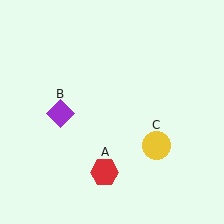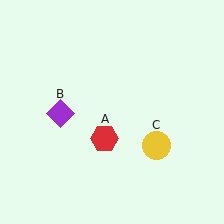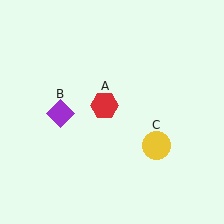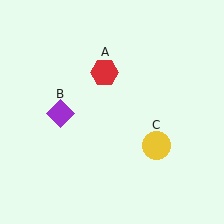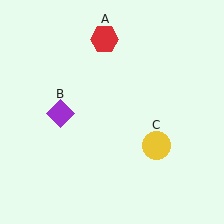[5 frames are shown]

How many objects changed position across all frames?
1 object changed position: red hexagon (object A).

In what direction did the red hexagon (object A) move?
The red hexagon (object A) moved up.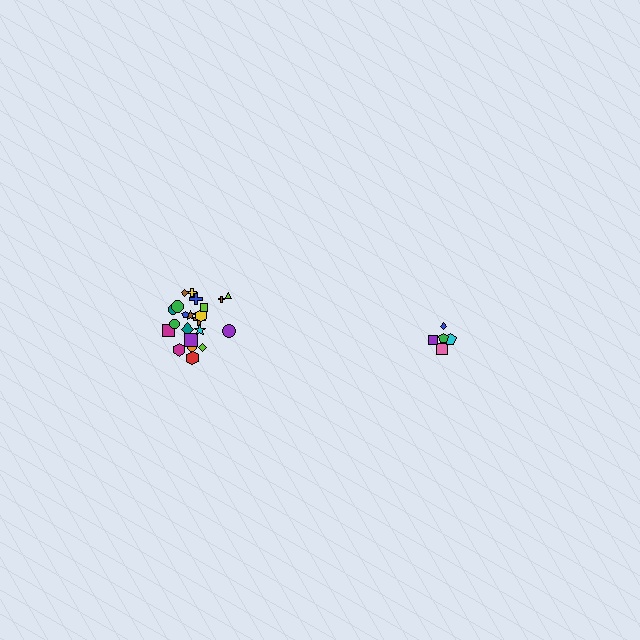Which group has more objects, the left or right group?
The left group.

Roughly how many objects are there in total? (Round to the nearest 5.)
Roughly 25 objects in total.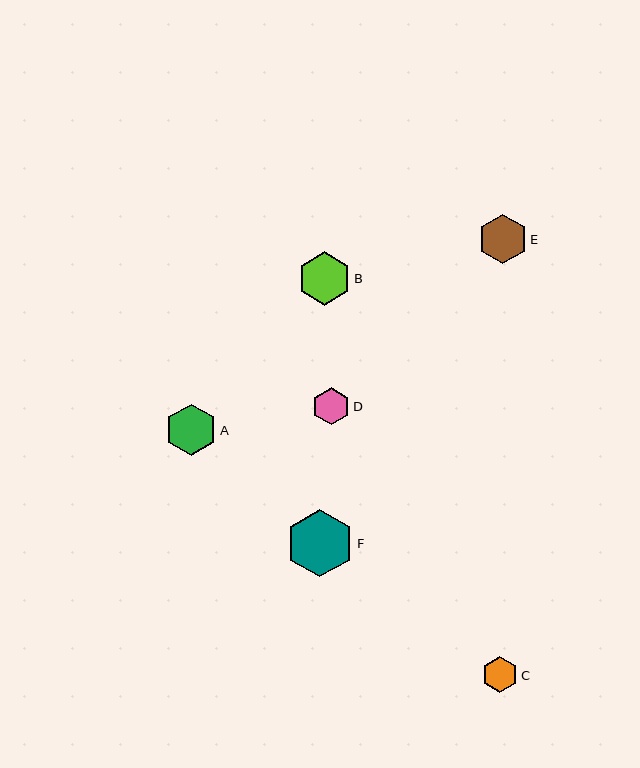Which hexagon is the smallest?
Hexagon C is the smallest with a size of approximately 36 pixels.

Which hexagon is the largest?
Hexagon F is the largest with a size of approximately 68 pixels.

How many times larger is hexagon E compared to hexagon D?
Hexagon E is approximately 1.3 times the size of hexagon D.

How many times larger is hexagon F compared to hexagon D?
Hexagon F is approximately 1.8 times the size of hexagon D.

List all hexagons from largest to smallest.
From largest to smallest: F, B, A, E, D, C.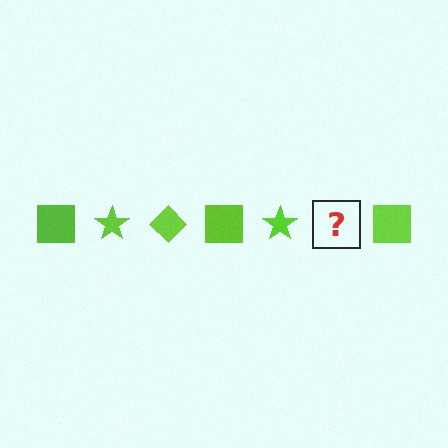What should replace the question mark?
The question mark should be replaced with a lime diamond.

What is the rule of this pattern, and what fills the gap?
The rule is that the pattern cycles through square, star, diamond shapes in lime. The gap should be filled with a lime diamond.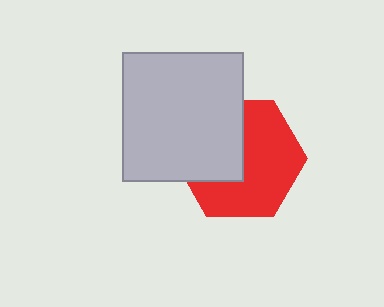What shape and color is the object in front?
The object in front is a light gray rectangle.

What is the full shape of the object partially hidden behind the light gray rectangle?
The partially hidden object is a red hexagon.